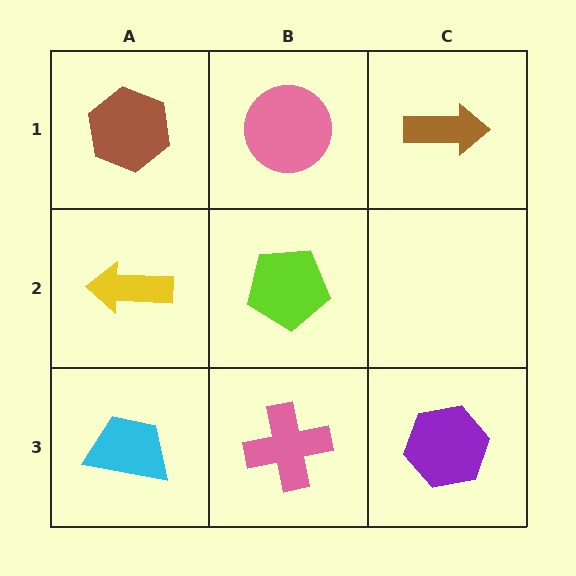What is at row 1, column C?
A brown arrow.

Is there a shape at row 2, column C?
No, that cell is empty.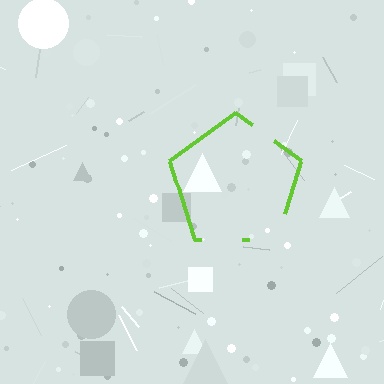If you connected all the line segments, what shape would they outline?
They would outline a pentagon.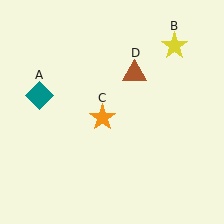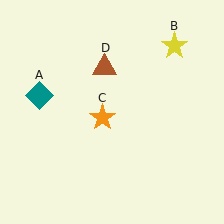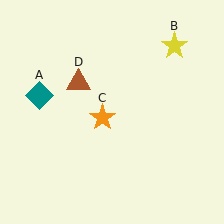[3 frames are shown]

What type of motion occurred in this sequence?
The brown triangle (object D) rotated counterclockwise around the center of the scene.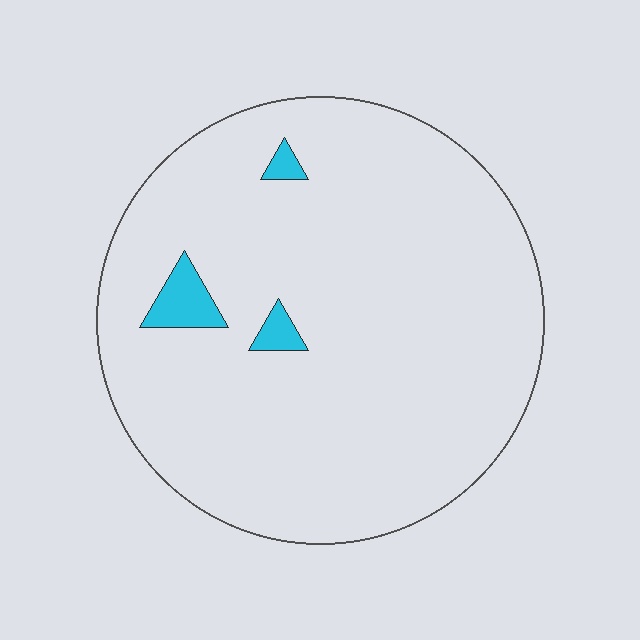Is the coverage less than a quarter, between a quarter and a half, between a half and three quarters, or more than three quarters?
Less than a quarter.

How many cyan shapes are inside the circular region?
3.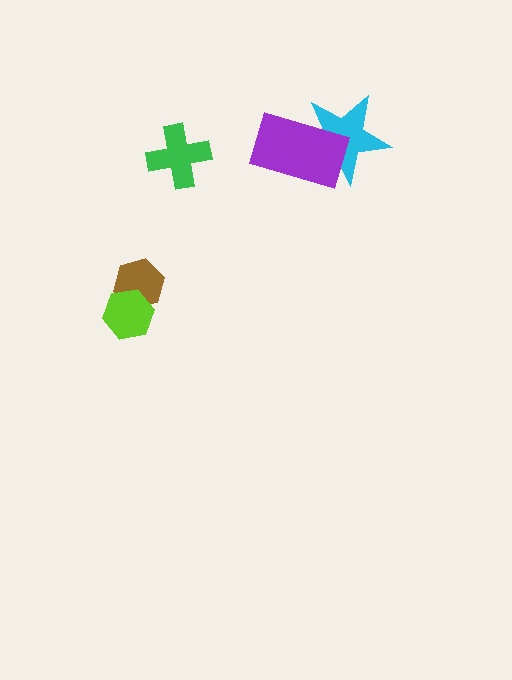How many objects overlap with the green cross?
0 objects overlap with the green cross.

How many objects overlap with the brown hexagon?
1 object overlaps with the brown hexagon.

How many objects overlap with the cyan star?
1 object overlaps with the cyan star.